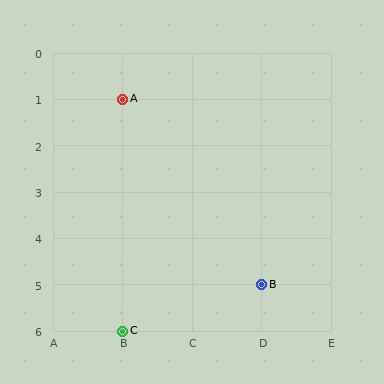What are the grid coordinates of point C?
Point C is at grid coordinates (B, 6).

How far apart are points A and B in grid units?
Points A and B are 2 columns and 4 rows apart (about 4.5 grid units diagonally).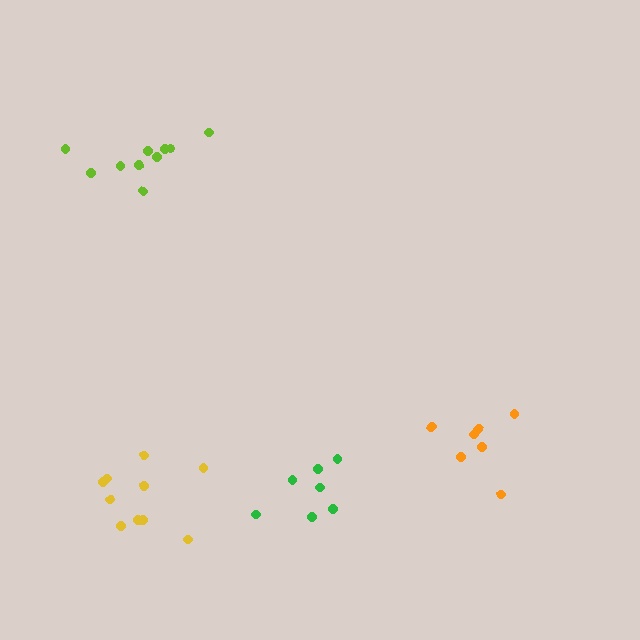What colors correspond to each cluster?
The clusters are colored: orange, green, lime, yellow.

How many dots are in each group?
Group 1: 7 dots, Group 2: 7 dots, Group 3: 10 dots, Group 4: 10 dots (34 total).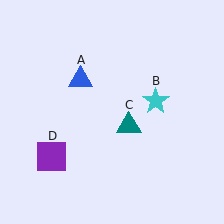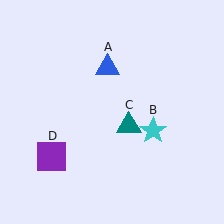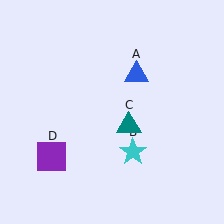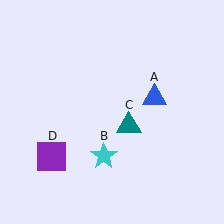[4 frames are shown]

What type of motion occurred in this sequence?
The blue triangle (object A), cyan star (object B) rotated clockwise around the center of the scene.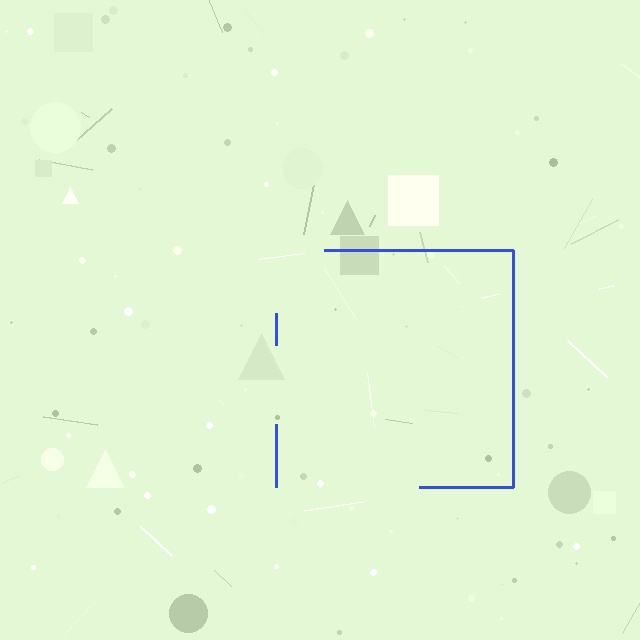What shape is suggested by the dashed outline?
The dashed outline suggests a square.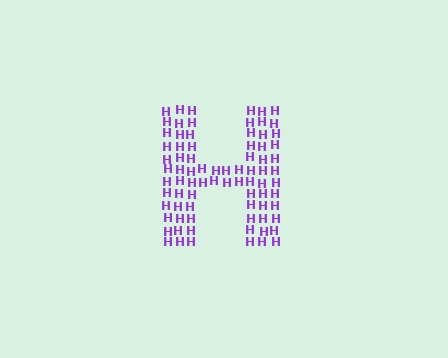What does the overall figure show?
The overall figure shows the letter H.